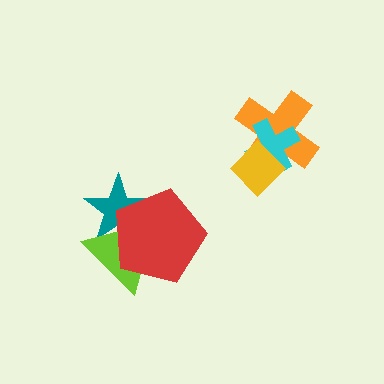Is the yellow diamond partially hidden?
No, no other shape covers it.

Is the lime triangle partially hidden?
Yes, it is partially covered by another shape.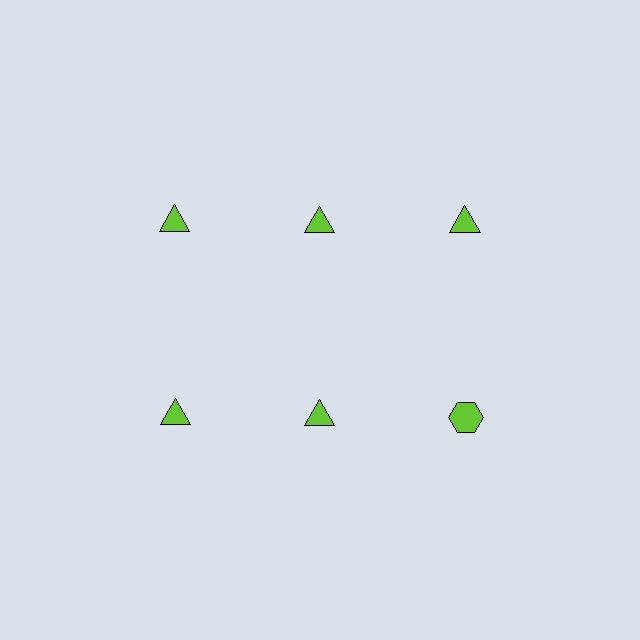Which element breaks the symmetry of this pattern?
The lime hexagon in the second row, center column breaks the symmetry. All other shapes are lime triangles.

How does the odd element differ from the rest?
It has a different shape: hexagon instead of triangle.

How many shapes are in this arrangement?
There are 6 shapes arranged in a grid pattern.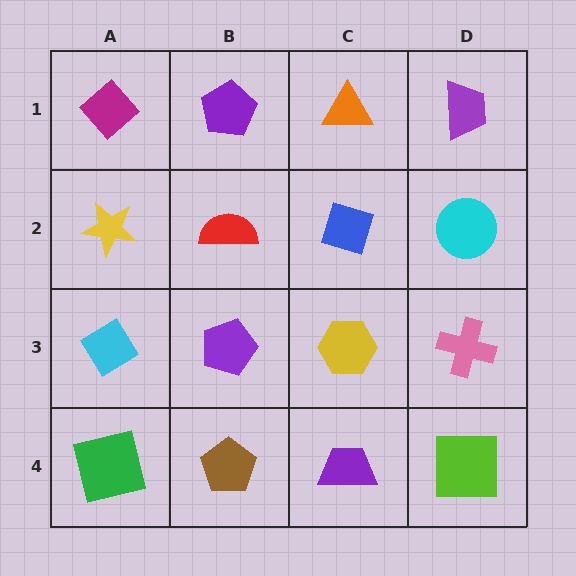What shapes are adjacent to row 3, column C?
A blue diamond (row 2, column C), a purple trapezoid (row 4, column C), a purple pentagon (row 3, column B), a pink cross (row 3, column D).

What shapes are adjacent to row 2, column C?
An orange triangle (row 1, column C), a yellow hexagon (row 3, column C), a red semicircle (row 2, column B), a cyan circle (row 2, column D).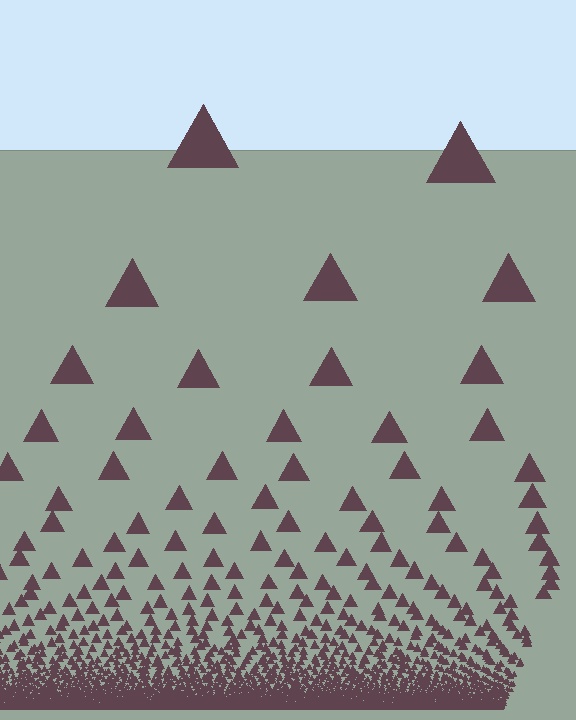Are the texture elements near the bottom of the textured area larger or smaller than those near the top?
Smaller. The gradient is inverted — elements near the bottom are smaller and denser.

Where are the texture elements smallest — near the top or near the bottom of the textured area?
Near the bottom.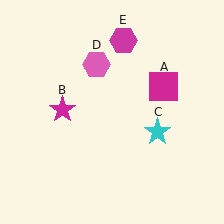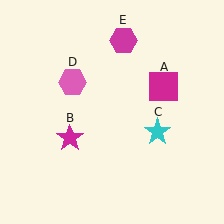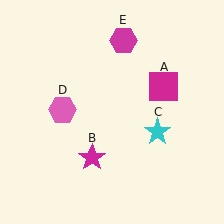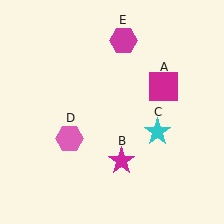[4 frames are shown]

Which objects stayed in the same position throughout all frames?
Magenta square (object A) and cyan star (object C) and magenta hexagon (object E) remained stationary.